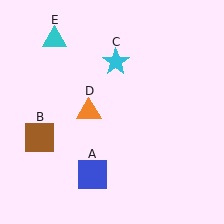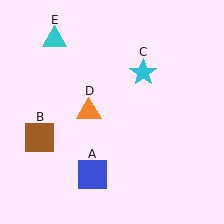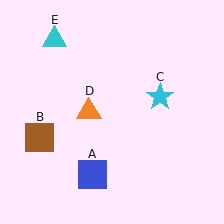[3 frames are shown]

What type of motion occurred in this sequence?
The cyan star (object C) rotated clockwise around the center of the scene.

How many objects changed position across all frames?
1 object changed position: cyan star (object C).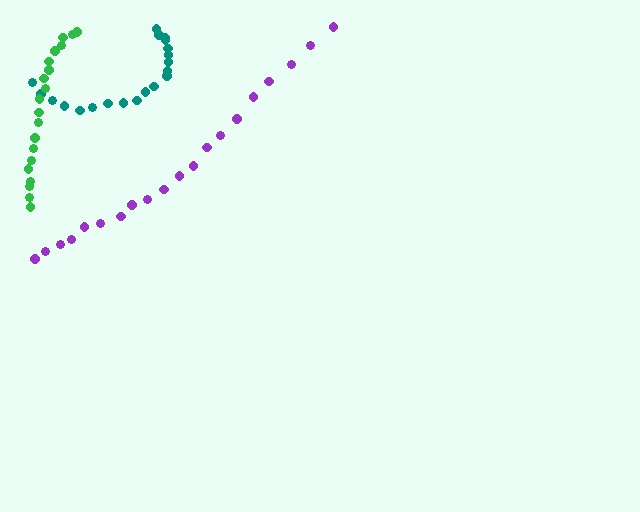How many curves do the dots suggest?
There are 3 distinct paths.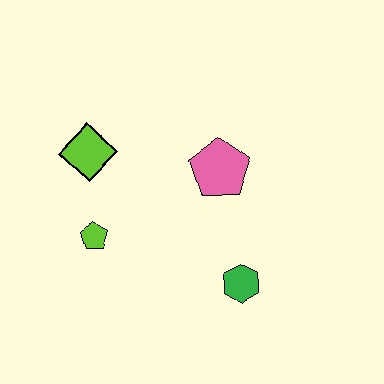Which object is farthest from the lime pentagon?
The green hexagon is farthest from the lime pentagon.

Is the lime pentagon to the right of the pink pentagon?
No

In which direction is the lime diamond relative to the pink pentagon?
The lime diamond is to the left of the pink pentagon.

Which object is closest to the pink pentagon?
The green hexagon is closest to the pink pentagon.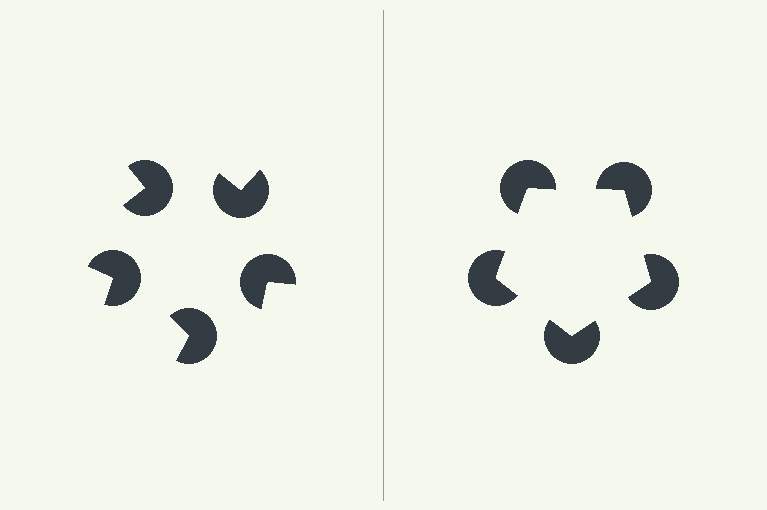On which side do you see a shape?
An illusory pentagon appears on the right side. On the left side the wedge cuts are rotated, so no coherent shape forms.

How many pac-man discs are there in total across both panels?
10 — 5 on each side.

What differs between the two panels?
The pac-man discs are positioned identically on both sides; only the wedge orientations differ. On the right they align to a pentagon; on the left they are misaligned.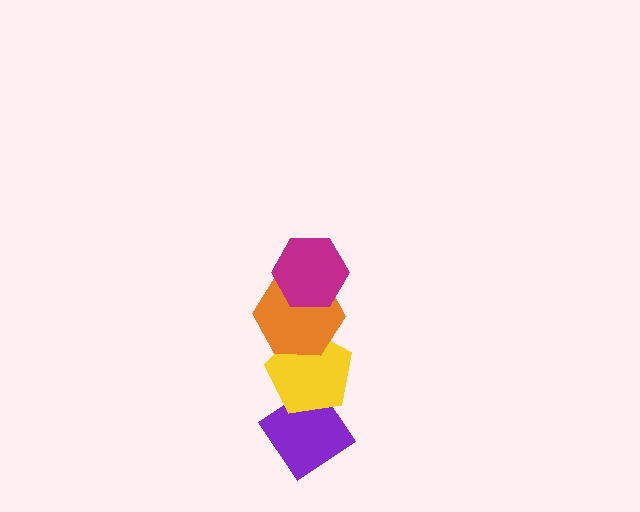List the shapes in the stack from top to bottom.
From top to bottom: the magenta hexagon, the orange hexagon, the yellow pentagon, the purple diamond.